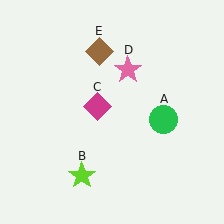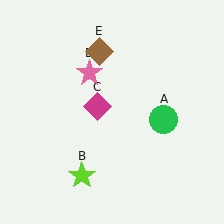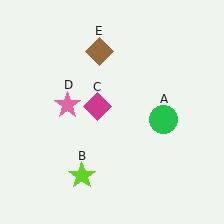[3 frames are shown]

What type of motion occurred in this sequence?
The pink star (object D) rotated counterclockwise around the center of the scene.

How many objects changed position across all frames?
1 object changed position: pink star (object D).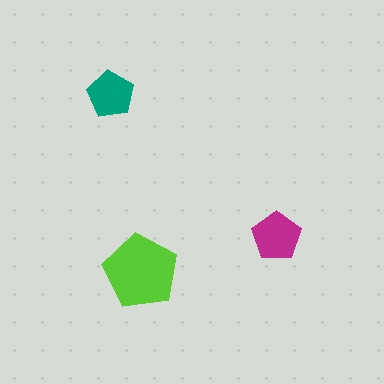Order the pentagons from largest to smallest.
the lime one, the magenta one, the teal one.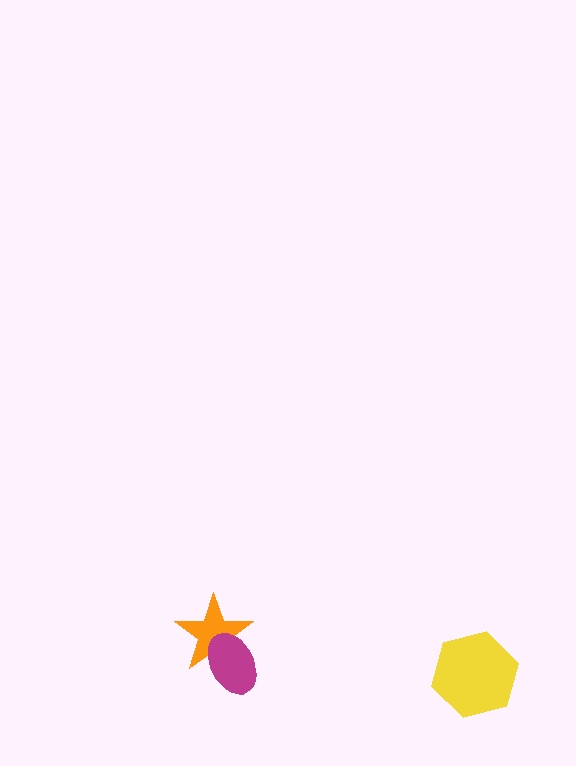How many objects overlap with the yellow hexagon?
0 objects overlap with the yellow hexagon.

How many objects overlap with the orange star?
1 object overlaps with the orange star.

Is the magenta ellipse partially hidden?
No, no other shape covers it.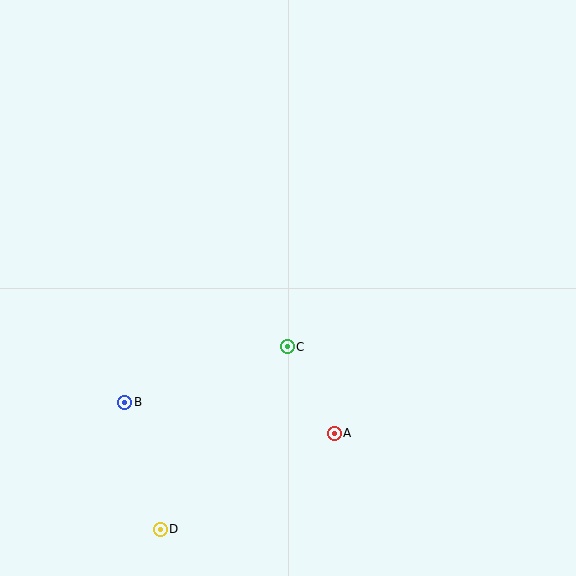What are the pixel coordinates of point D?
Point D is at (160, 529).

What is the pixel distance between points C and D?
The distance between C and D is 222 pixels.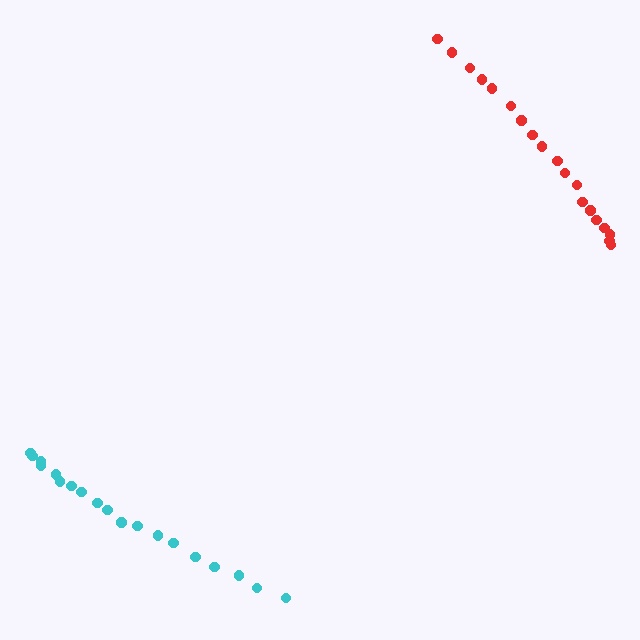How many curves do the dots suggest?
There are 2 distinct paths.